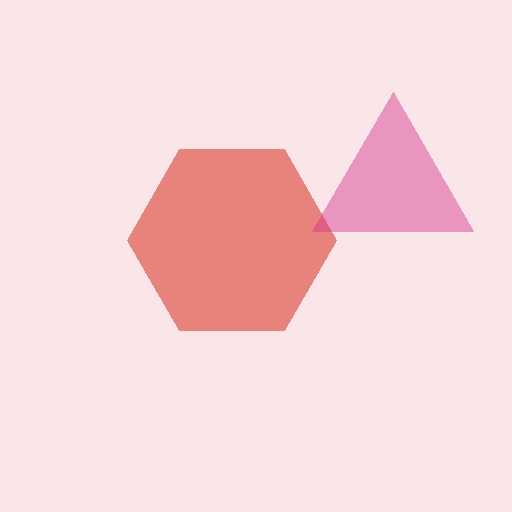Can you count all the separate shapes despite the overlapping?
Yes, there are 2 separate shapes.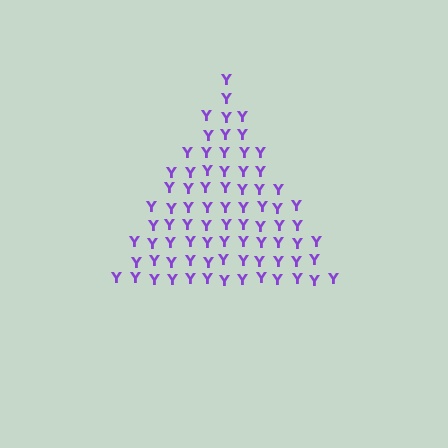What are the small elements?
The small elements are letter Y's.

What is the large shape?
The large shape is a triangle.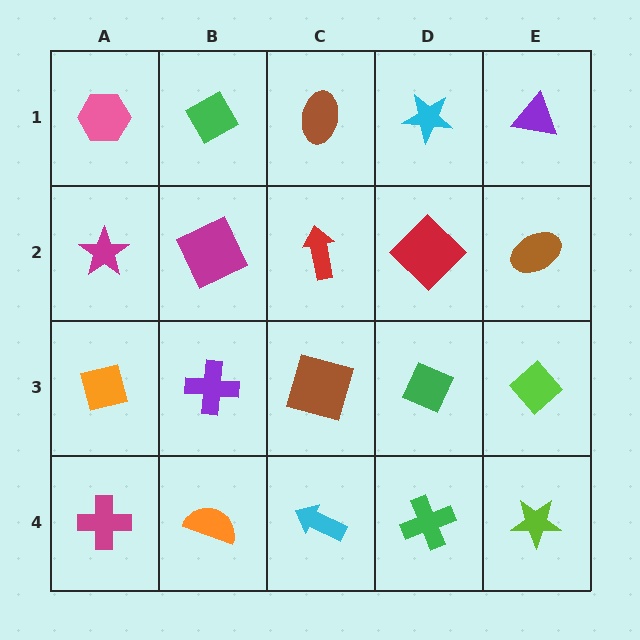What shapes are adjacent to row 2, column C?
A brown ellipse (row 1, column C), a brown square (row 3, column C), a magenta square (row 2, column B), a red diamond (row 2, column D).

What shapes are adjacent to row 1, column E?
A brown ellipse (row 2, column E), a cyan star (row 1, column D).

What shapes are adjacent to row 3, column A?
A magenta star (row 2, column A), a magenta cross (row 4, column A), a purple cross (row 3, column B).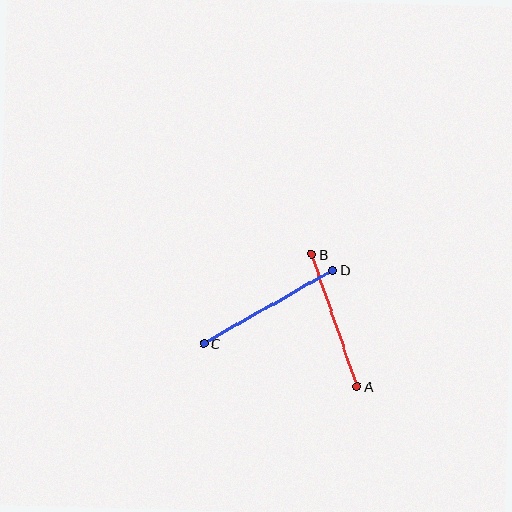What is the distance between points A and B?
The distance is approximately 140 pixels.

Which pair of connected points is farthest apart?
Points C and D are farthest apart.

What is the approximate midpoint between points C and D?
The midpoint is at approximately (268, 307) pixels.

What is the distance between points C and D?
The distance is approximately 148 pixels.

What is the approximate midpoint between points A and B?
The midpoint is at approximately (335, 320) pixels.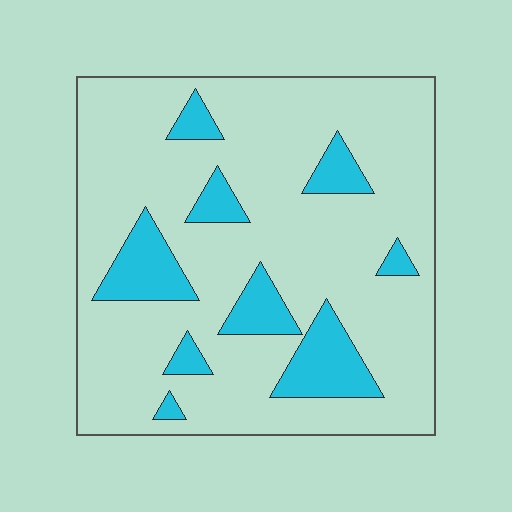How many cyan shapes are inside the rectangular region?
9.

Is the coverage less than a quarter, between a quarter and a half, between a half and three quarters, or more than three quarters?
Less than a quarter.